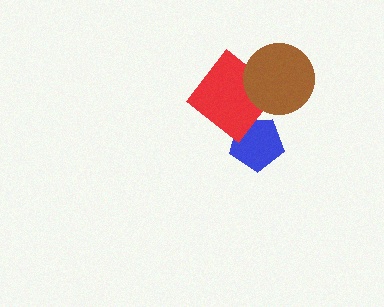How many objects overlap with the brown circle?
1 object overlaps with the brown circle.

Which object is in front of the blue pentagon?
The red diamond is in front of the blue pentagon.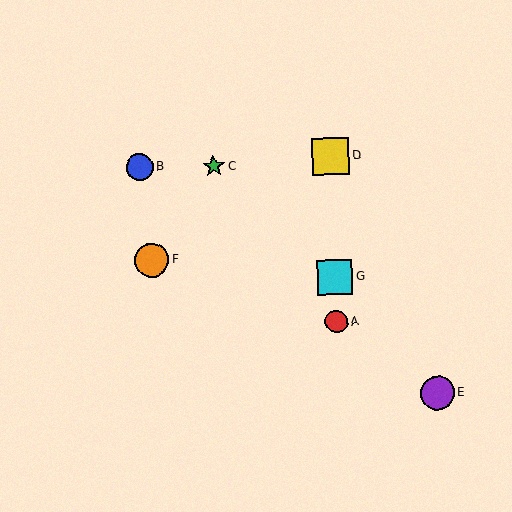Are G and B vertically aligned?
No, G is at x≈335 and B is at x≈139.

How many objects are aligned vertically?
3 objects (A, D, G) are aligned vertically.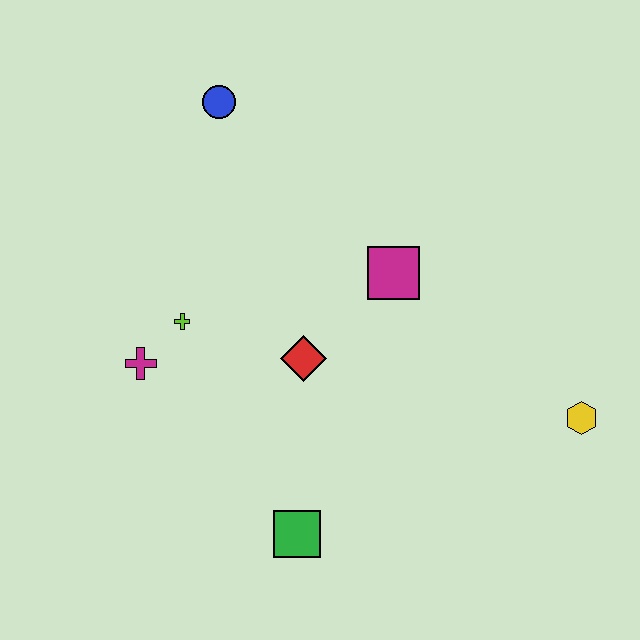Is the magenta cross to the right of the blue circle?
No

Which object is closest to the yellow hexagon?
The magenta square is closest to the yellow hexagon.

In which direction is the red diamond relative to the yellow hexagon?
The red diamond is to the left of the yellow hexagon.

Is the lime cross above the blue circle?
No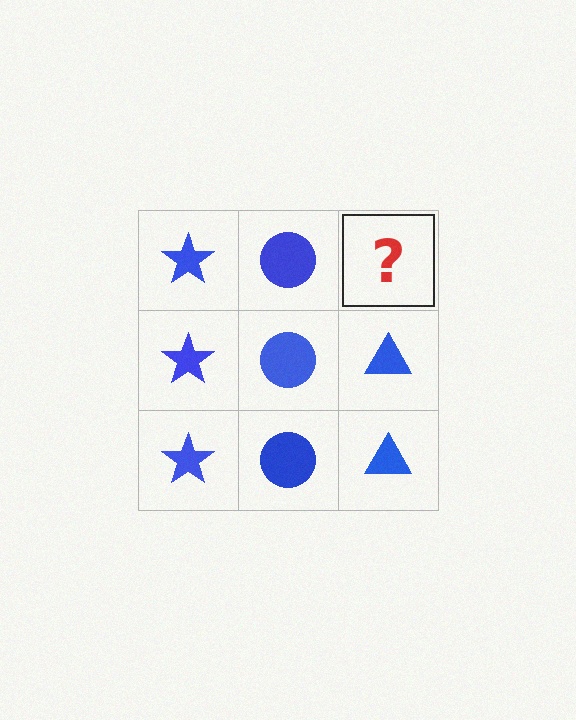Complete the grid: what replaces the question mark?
The question mark should be replaced with a blue triangle.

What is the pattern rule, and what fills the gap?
The rule is that each column has a consistent shape. The gap should be filled with a blue triangle.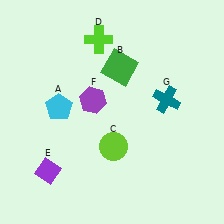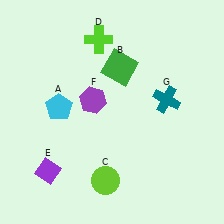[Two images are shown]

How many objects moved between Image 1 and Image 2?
1 object moved between the two images.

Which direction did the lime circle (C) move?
The lime circle (C) moved down.